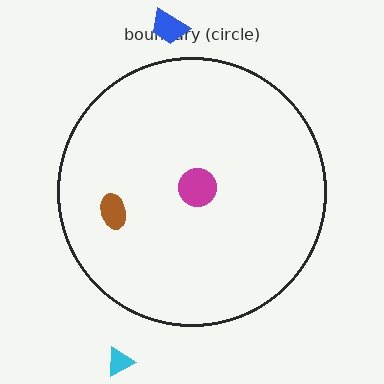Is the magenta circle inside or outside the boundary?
Inside.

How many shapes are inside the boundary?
2 inside, 2 outside.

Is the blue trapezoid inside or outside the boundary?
Outside.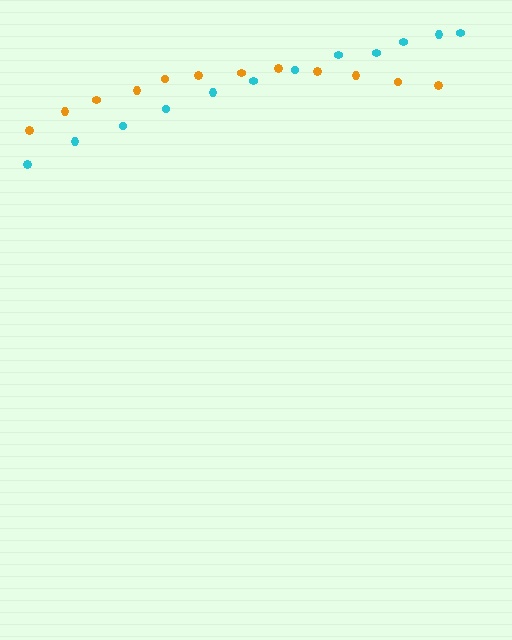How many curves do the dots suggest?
There are 2 distinct paths.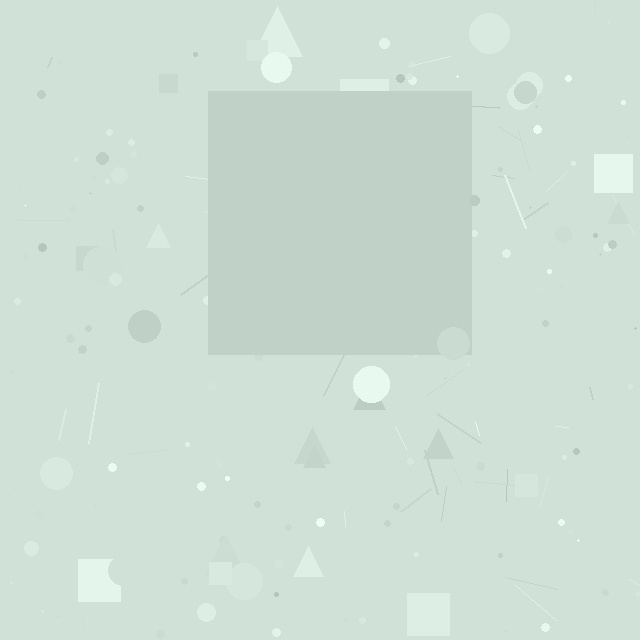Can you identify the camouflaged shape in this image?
The camouflaged shape is a square.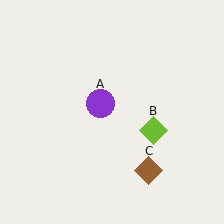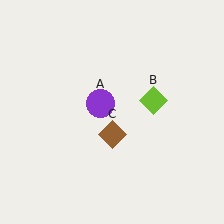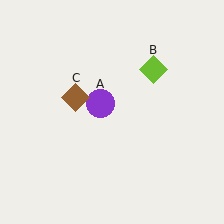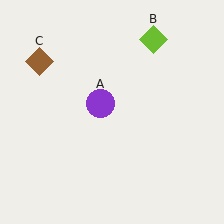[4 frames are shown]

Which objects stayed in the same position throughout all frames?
Purple circle (object A) remained stationary.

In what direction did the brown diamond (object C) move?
The brown diamond (object C) moved up and to the left.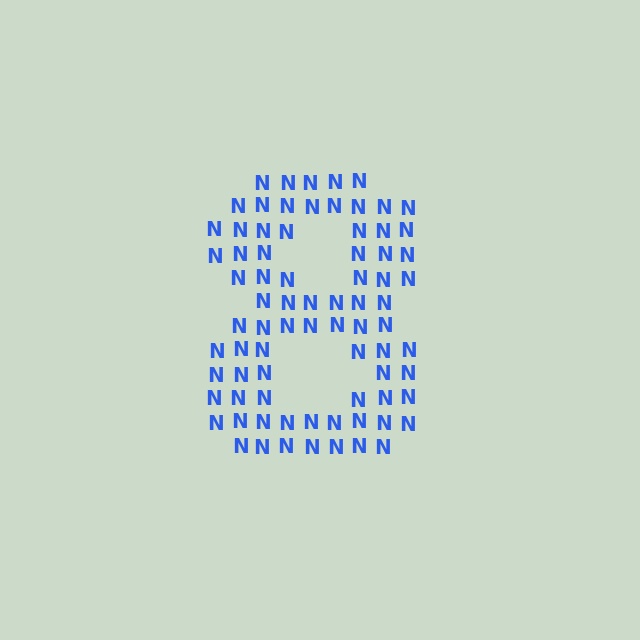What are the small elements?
The small elements are letter N's.